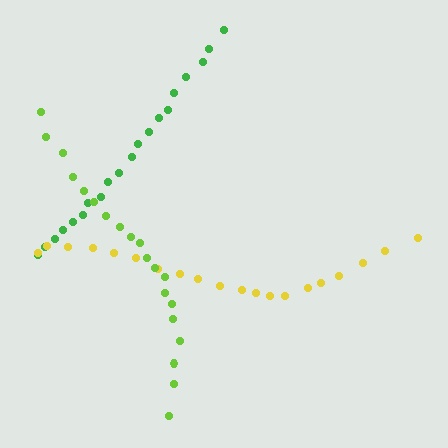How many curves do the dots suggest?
There are 3 distinct paths.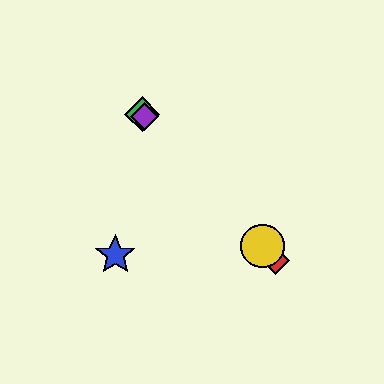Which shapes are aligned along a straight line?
The red diamond, the green diamond, the yellow circle, the purple diamond are aligned along a straight line.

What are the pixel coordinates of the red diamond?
The red diamond is at (276, 260).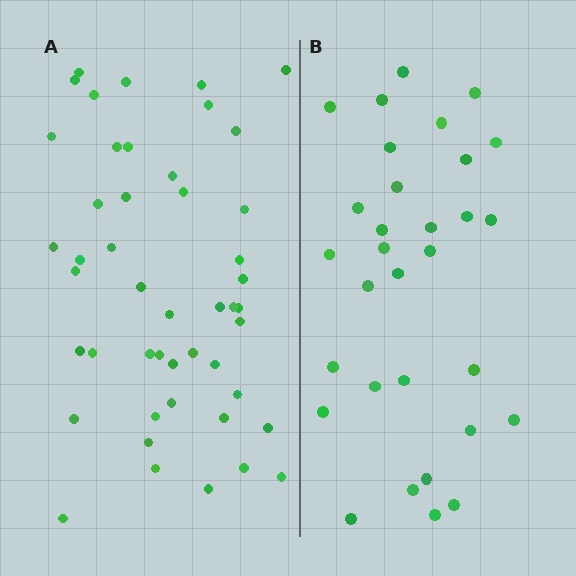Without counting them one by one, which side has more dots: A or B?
Region A (the left region) has more dots.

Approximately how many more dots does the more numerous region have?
Region A has approximately 15 more dots than region B.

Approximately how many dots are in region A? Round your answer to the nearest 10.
About 50 dots. (The exact count is 47, which rounds to 50.)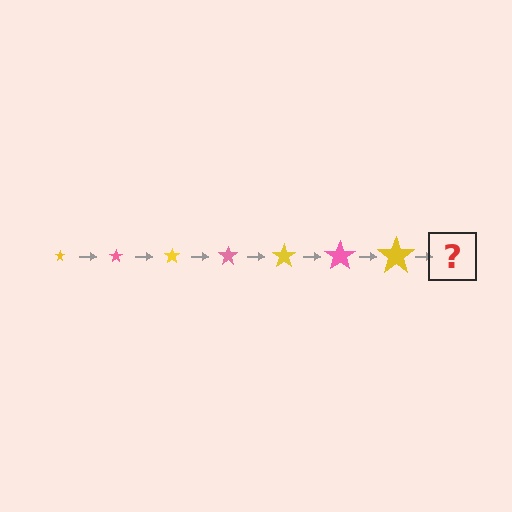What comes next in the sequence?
The next element should be a pink star, larger than the previous one.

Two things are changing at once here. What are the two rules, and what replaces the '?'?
The two rules are that the star grows larger each step and the color cycles through yellow and pink. The '?' should be a pink star, larger than the previous one.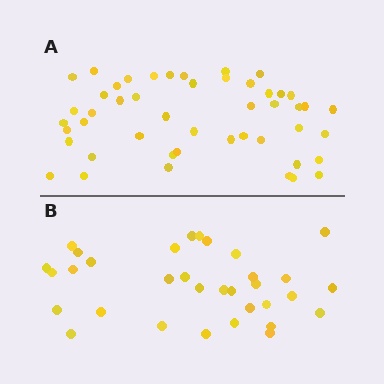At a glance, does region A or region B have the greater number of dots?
Region A (the top region) has more dots.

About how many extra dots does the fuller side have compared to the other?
Region A has approximately 15 more dots than region B.